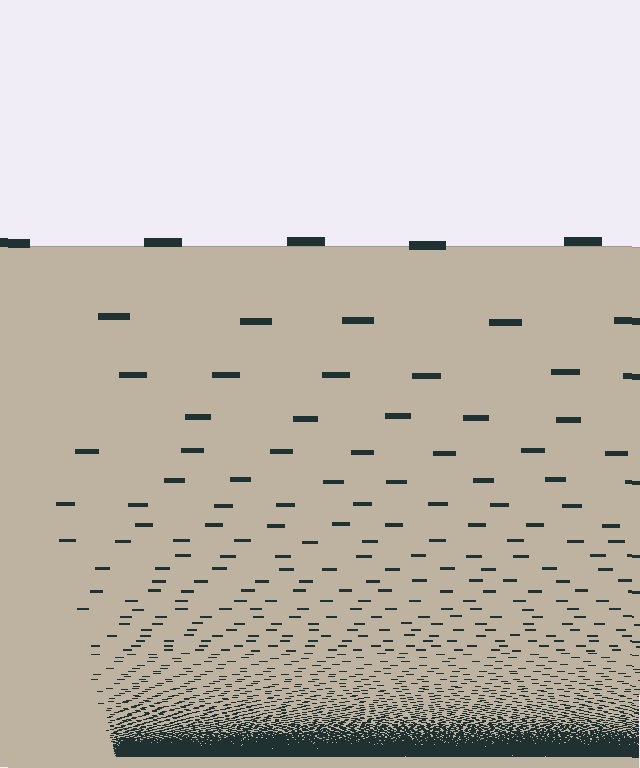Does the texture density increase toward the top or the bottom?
Density increases toward the bottom.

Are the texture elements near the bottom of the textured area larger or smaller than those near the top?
Smaller. The gradient is inverted — elements near the bottom are smaller and denser.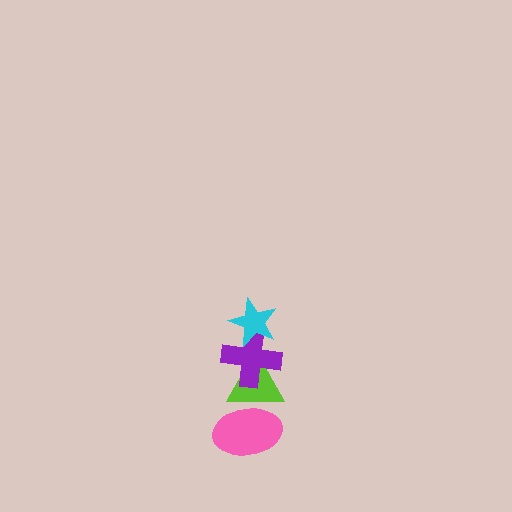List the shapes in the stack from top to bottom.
From top to bottom: the cyan star, the purple cross, the lime triangle, the pink ellipse.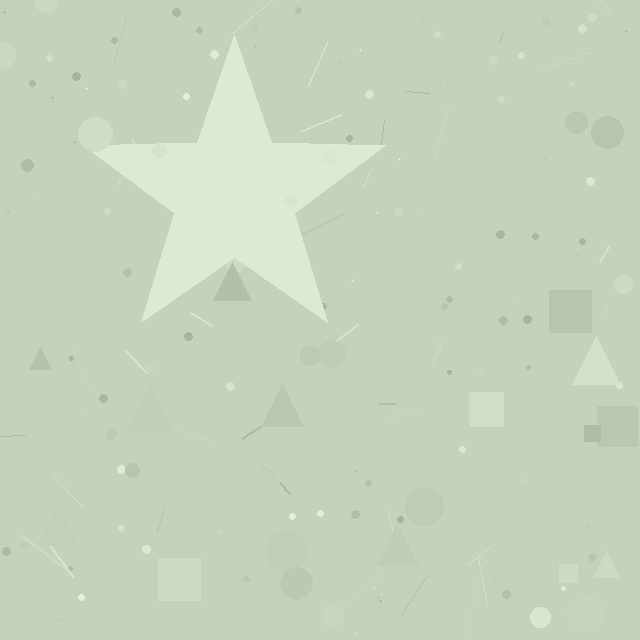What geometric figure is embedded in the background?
A star is embedded in the background.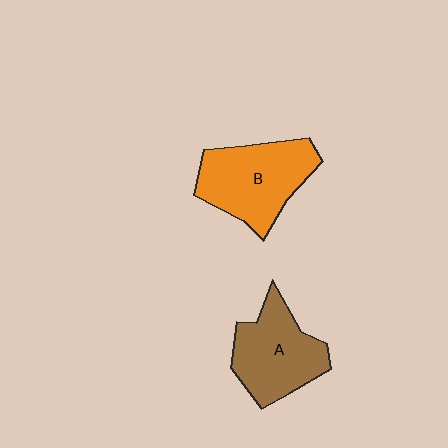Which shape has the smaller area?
Shape A (brown).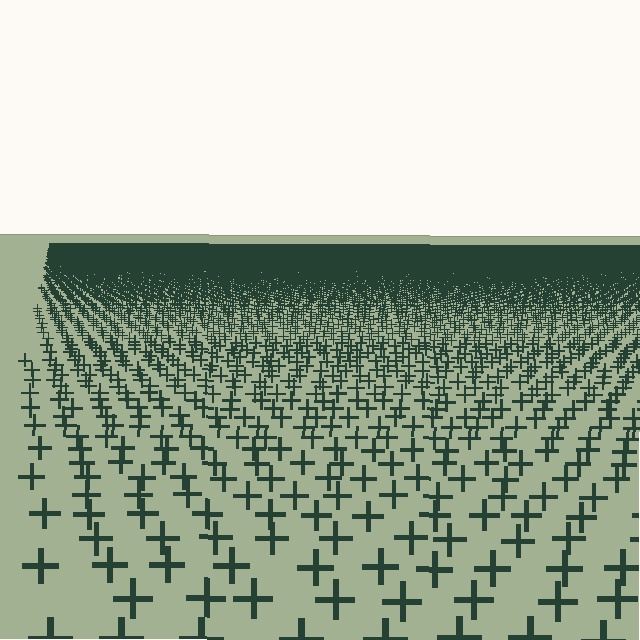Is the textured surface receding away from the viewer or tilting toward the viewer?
The surface is receding away from the viewer. Texture elements get smaller and denser toward the top.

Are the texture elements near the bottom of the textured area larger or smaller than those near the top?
Larger. Near the bottom, elements are closer to the viewer and appear at a bigger on-screen size.